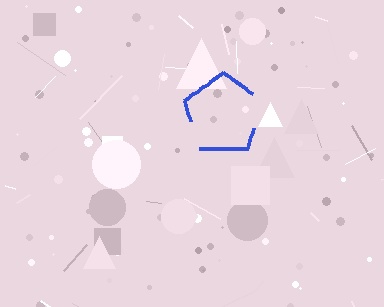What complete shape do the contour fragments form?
The contour fragments form a pentagon.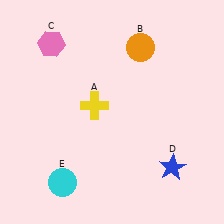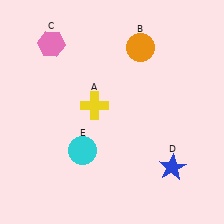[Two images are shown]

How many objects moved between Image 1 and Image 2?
1 object moved between the two images.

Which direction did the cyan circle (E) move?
The cyan circle (E) moved up.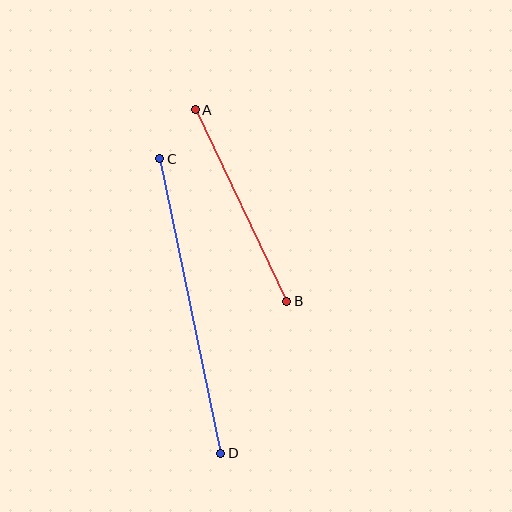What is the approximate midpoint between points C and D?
The midpoint is at approximately (190, 306) pixels.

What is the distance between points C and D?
The distance is approximately 301 pixels.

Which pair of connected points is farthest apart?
Points C and D are farthest apart.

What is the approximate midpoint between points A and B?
The midpoint is at approximately (241, 206) pixels.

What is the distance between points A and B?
The distance is approximately 212 pixels.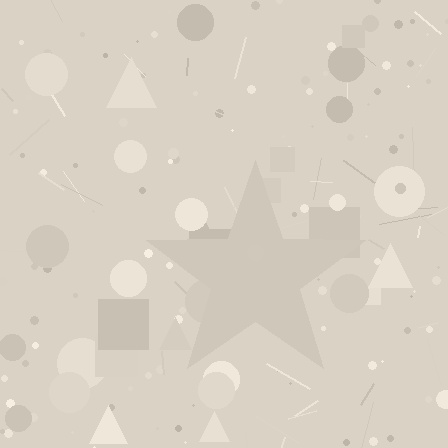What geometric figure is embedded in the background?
A star is embedded in the background.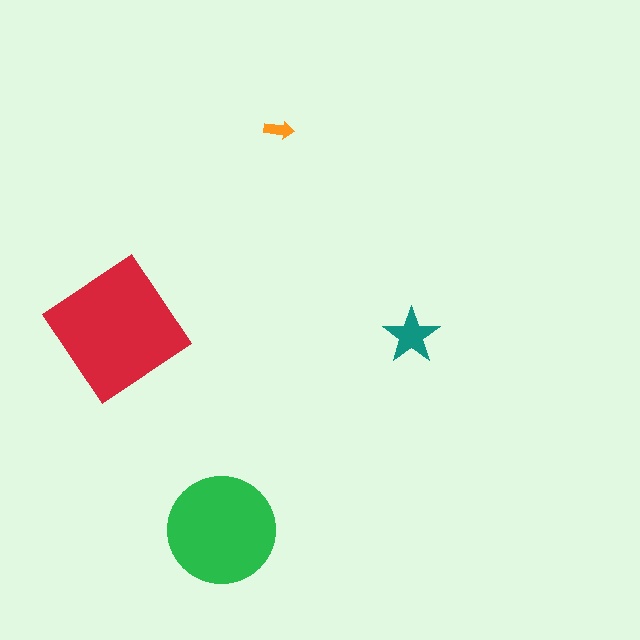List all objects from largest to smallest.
The red diamond, the green circle, the teal star, the orange arrow.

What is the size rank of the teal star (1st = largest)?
3rd.